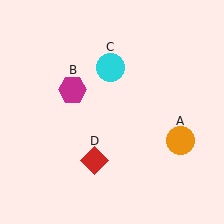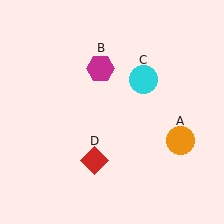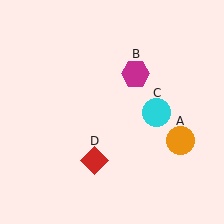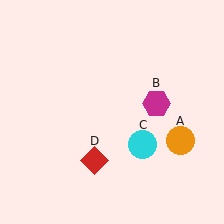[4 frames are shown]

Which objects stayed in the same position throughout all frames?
Orange circle (object A) and red diamond (object D) remained stationary.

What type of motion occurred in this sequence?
The magenta hexagon (object B), cyan circle (object C) rotated clockwise around the center of the scene.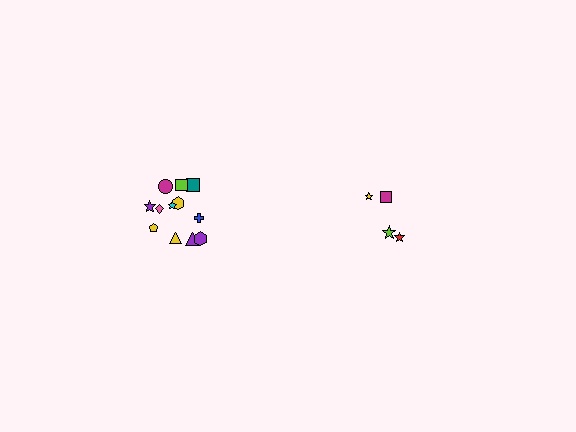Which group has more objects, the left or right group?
The left group.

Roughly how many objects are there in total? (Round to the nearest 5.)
Roughly 15 objects in total.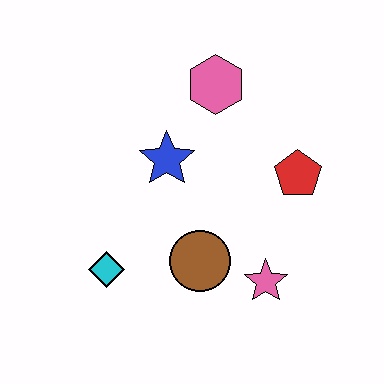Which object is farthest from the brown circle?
The pink hexagon is farthest from the brown circle.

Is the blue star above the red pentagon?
Yes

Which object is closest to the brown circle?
The pink star is closest to the brown circle.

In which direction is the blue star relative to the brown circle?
The blue star is above the brown circle.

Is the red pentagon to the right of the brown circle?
Yes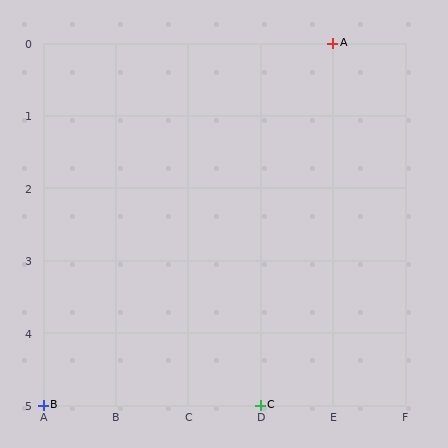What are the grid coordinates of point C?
Point C is at grid coordinates (D, 5).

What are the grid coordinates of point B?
Point B is at grid coordinates (A, 5).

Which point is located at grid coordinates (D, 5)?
Point C is at (D, 5).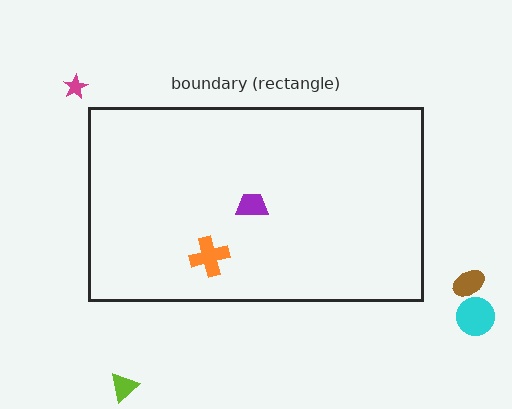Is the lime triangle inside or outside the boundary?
Outside.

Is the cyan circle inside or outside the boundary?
Outside.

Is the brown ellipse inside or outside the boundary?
Outside.